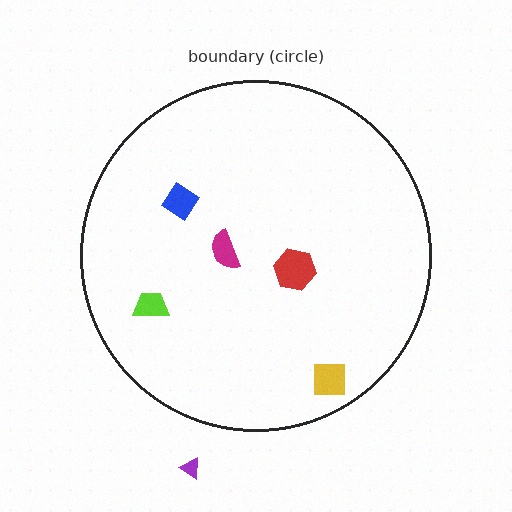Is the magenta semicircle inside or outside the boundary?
Inside.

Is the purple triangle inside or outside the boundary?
Outside.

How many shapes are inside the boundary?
5 inside, 1 outside.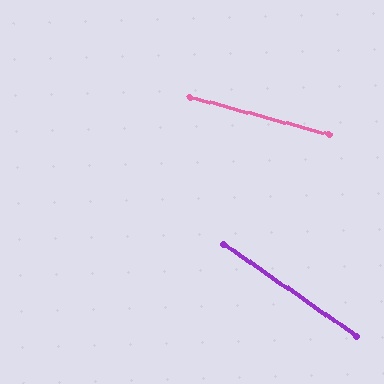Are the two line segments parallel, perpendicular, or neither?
Neither parallel nor perpendicular — they differ by about 19°.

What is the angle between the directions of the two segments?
Approximately 19 degrees.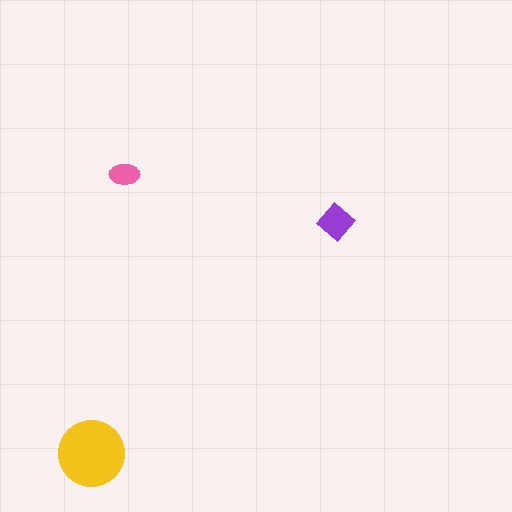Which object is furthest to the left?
The yellow circle is leftmost.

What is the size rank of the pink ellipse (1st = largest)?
3rd.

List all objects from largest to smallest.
The yellow circle, the purple diamond, the pink ellipse.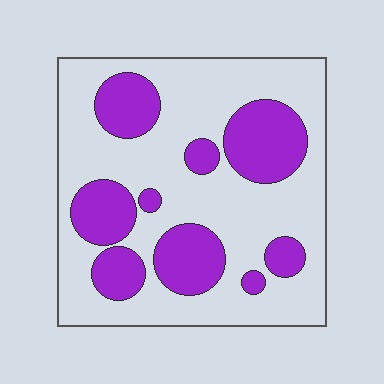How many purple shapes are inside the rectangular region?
9.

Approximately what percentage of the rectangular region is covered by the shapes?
Approximately 30%.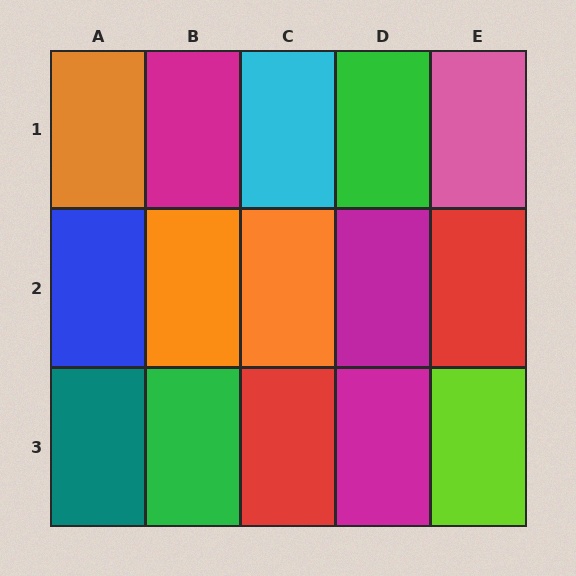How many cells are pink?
1 cell is pink.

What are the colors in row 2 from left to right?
Blue, orange, orange, magenta, red.